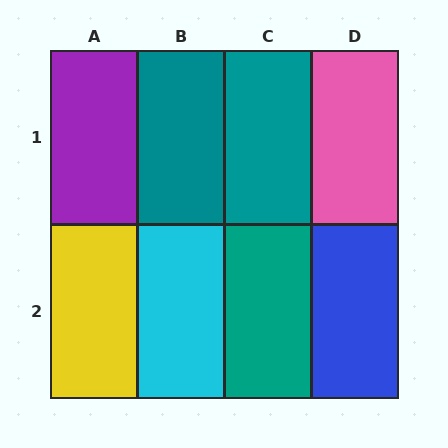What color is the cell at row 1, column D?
Pink.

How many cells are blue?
1 cell is blue.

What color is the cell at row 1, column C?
Teal.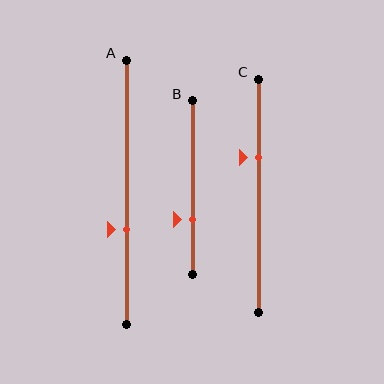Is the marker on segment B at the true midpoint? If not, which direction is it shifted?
No, the marker on segment B is shifted downward by about 18% of the segment length.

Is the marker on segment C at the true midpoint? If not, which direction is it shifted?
No, the marker on segment C is shifted upward by about 17% of the segment length.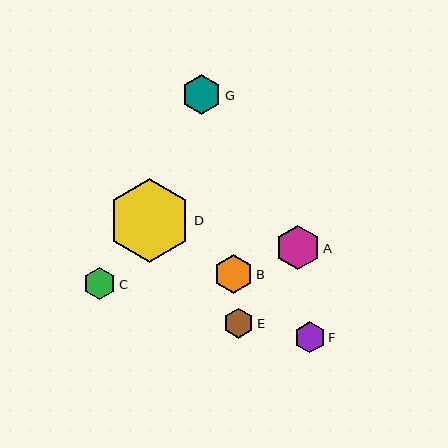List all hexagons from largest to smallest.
From largest to smallest: D, A, G, B, C, F, E.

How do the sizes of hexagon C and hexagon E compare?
Hexagon C and hexagon E are approximately the same size.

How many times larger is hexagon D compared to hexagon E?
Hexagon D is approximately 2.8 times the size of hexagon E.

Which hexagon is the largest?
Hexagon D is the largest with a size of approximately 84 pixels.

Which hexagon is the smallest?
Hexagon E is the smallest with a size of approximately 30 pixels.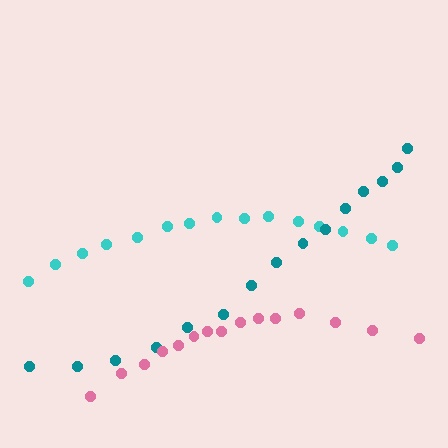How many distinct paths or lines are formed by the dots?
There are 3 distinct paths.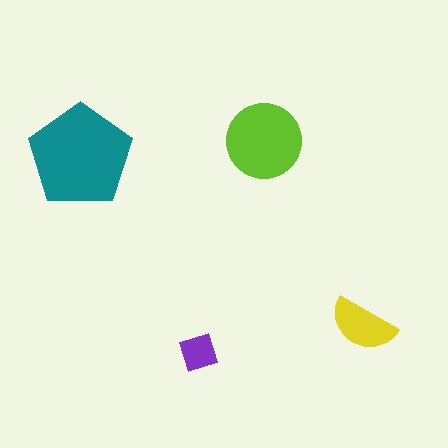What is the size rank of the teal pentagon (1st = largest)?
1st.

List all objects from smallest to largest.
The purple diamond, the yellow semicircle, the lime circle, the teal pentagon.